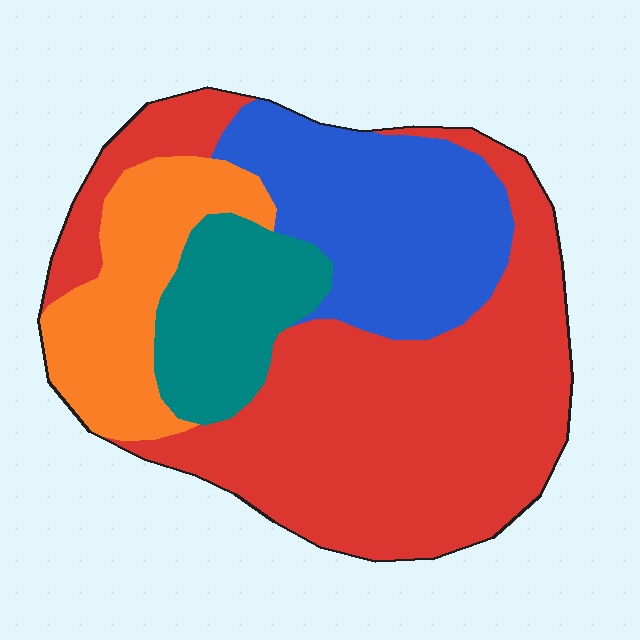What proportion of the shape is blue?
Blue covers around 25% of the shape.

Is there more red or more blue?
Red.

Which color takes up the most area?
Red, at roughly 50%.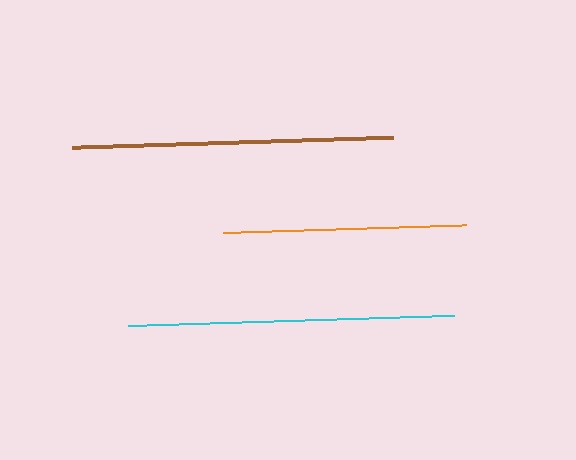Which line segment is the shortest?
The orange line is the shortest at approximately 243 pixels.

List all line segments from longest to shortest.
From longest to shortest: cyan, brown, orange.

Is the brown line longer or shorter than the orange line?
The brown line is longer than the orange line.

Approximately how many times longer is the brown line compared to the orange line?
The brown line is approximately 1.3 times the length of the orange line.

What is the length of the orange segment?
The orange segment is approximately 243 pixels long.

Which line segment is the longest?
The cyan line is the longest at approximately 326 pixels.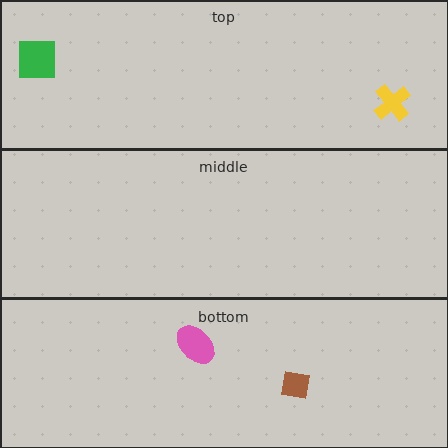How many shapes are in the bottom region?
2.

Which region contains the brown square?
The bottom region.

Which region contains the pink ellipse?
The bottom region.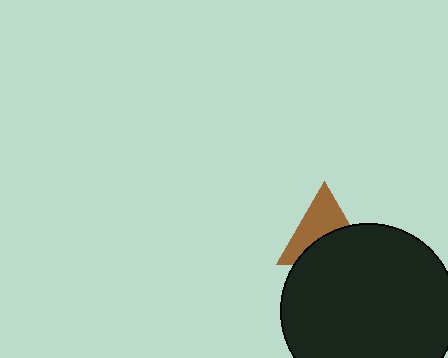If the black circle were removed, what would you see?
You would see the complete brown triangle.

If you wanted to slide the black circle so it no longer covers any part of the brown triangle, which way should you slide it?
Slide it down — that is the most direct way to separate the two shapes.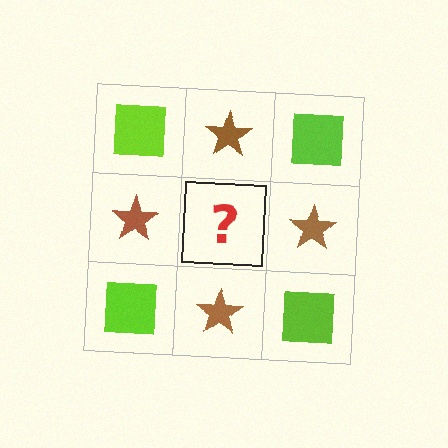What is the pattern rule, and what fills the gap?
The rule is that it alternates lime square and brown star in a checkerboard pattern. The gap should be filled with a lime square.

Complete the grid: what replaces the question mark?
The question mark should be replaced with a lime square.